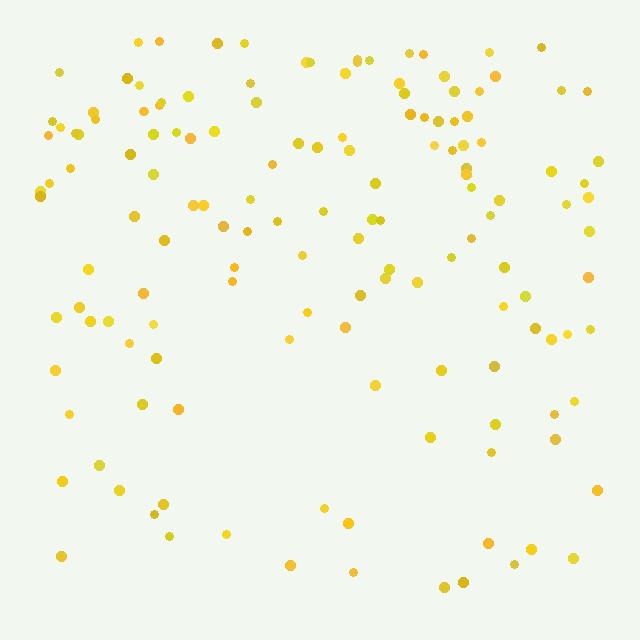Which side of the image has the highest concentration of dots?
The top.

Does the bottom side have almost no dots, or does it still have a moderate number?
Still a moderate number, just noticeably fewer than the top.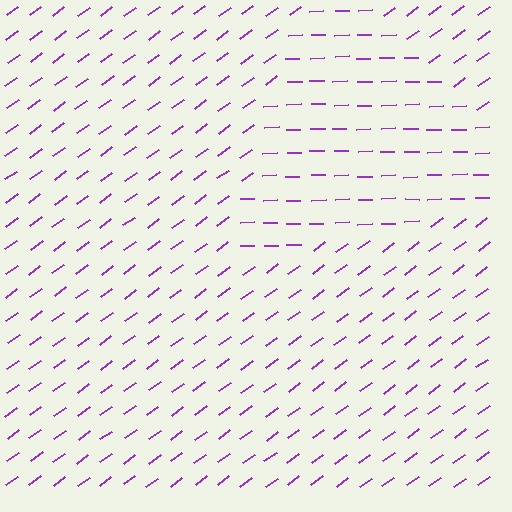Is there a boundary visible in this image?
Yes, there is a texture boundary formed by a change in line orientation.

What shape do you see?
I see a triangle.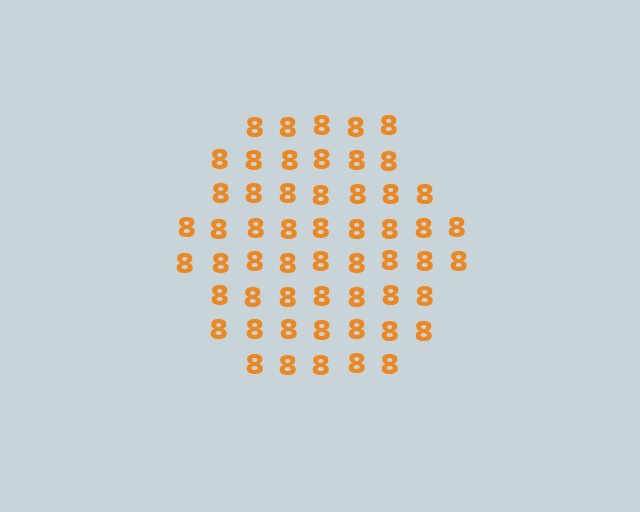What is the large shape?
The large shape is a hexagon.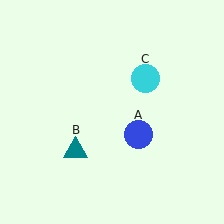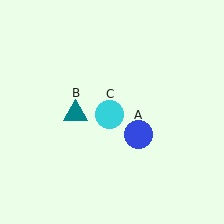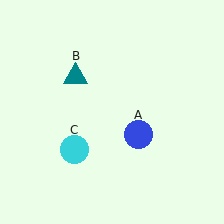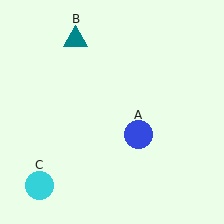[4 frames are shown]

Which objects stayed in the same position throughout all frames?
Blue circle (object A) remained stationary.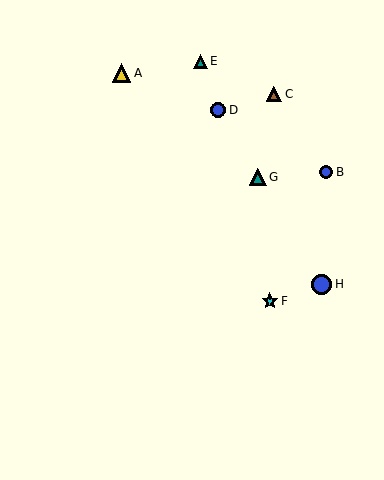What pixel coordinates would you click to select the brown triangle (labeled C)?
Click at (274, 94) to select the brown triangle C.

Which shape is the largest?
The blue circle (labeled H) is the largest.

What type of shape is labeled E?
Shape E is a teal triangle.